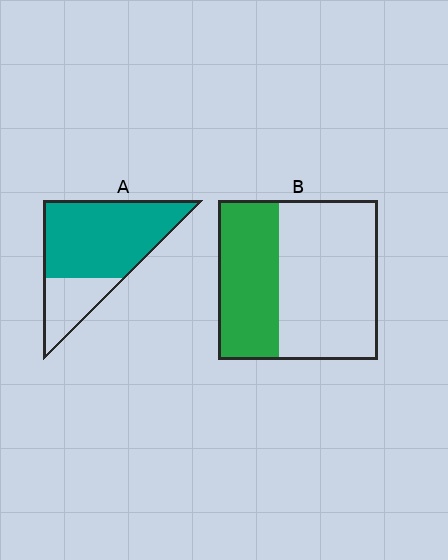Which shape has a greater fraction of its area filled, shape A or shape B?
Shape A.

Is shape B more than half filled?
No.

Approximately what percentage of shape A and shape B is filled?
A is approximately 75% and B is approximately 40%.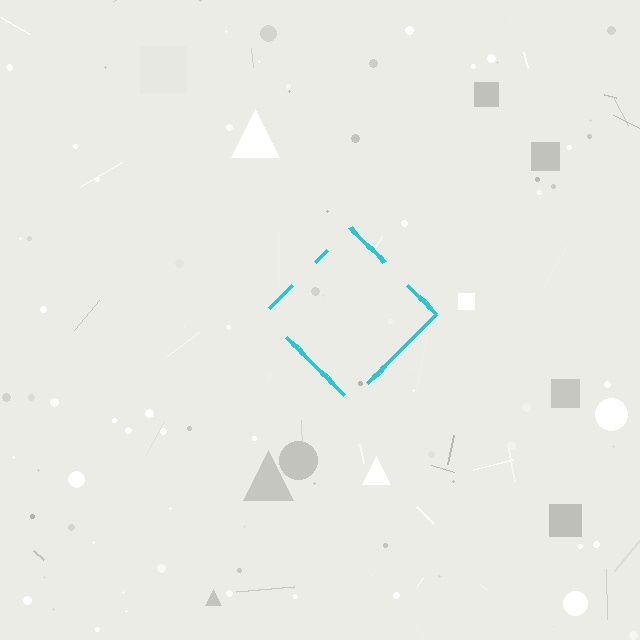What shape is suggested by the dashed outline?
The dashed outline suggests a diamond.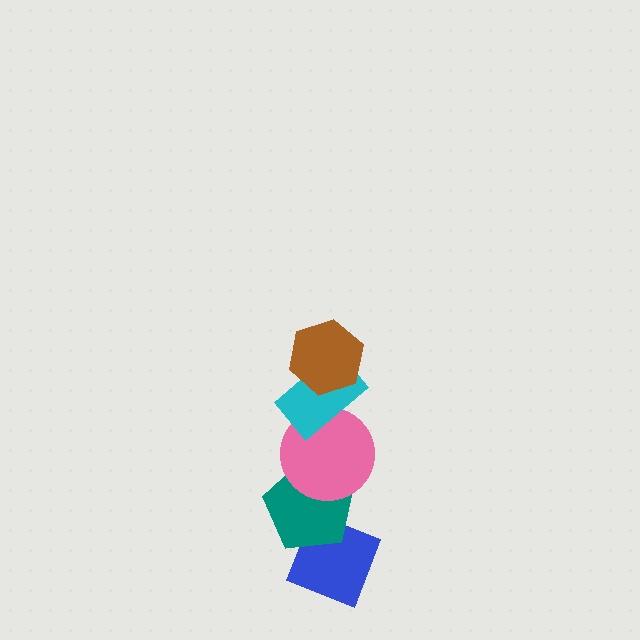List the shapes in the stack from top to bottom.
From top to bottom: the brown hexagon, the cyan rectangle, the pink circle, the teal pentagon, the blue diamond.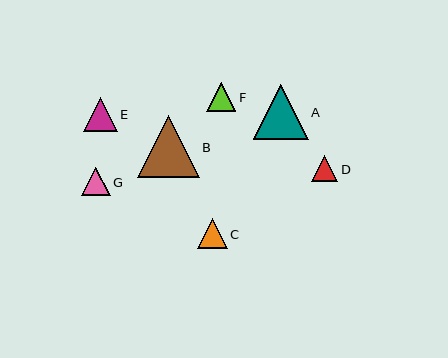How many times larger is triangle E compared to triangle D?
Triangle E is approximately 1.3 times the size of triangle D.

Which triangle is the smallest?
Triangle D is the smallest with a size of approximately 26 pixels.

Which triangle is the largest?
Triangle B is the largest with a size of approximately 62 pixels.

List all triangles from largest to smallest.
From largest to smallest: B, A, E, C, F, G, D.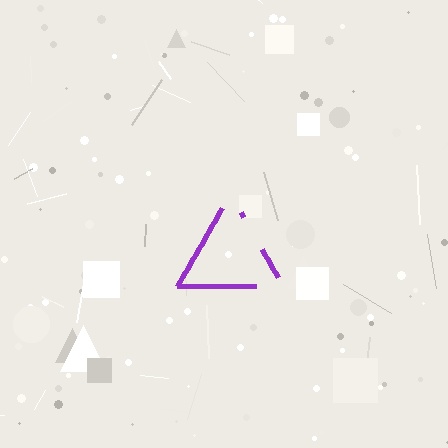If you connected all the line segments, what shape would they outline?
They would outline a triangle.